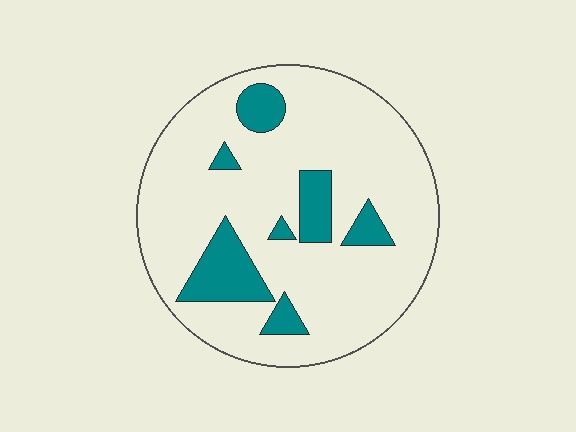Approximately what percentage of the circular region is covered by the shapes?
Approximately 15%.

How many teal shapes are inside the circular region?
7.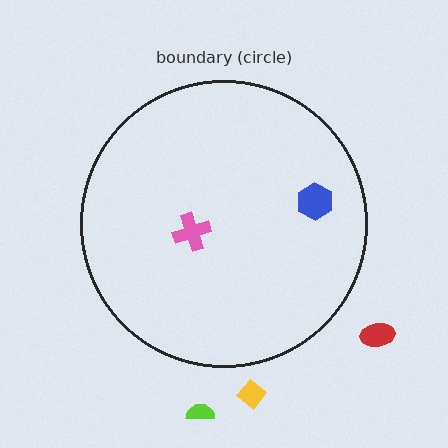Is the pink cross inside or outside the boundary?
Inside.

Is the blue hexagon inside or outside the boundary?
Inside.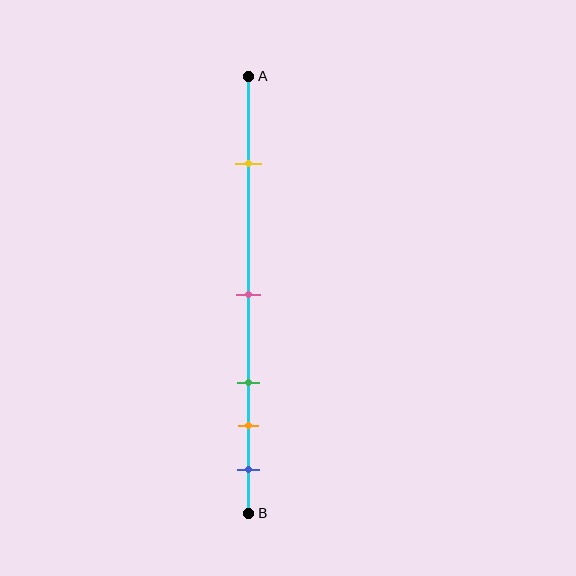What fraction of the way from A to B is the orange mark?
The orange mark is approximately 80% (0.8) of the way from A to B.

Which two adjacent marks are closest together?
The orange and blue marks are the closest adjacent pair.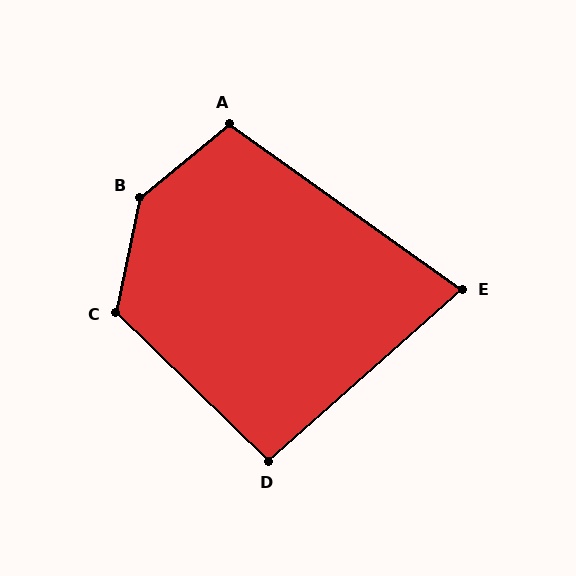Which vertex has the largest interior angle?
B, at approximately 141 degrees.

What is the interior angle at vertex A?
Approximately 105 degrees (obtuse).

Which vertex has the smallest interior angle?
E, at approximately 77 degrees.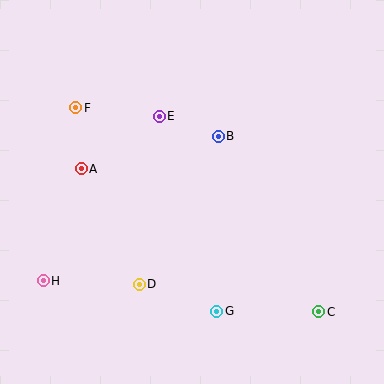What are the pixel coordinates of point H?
Point H is at (43, 281).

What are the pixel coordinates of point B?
Point B is at (218, 136).